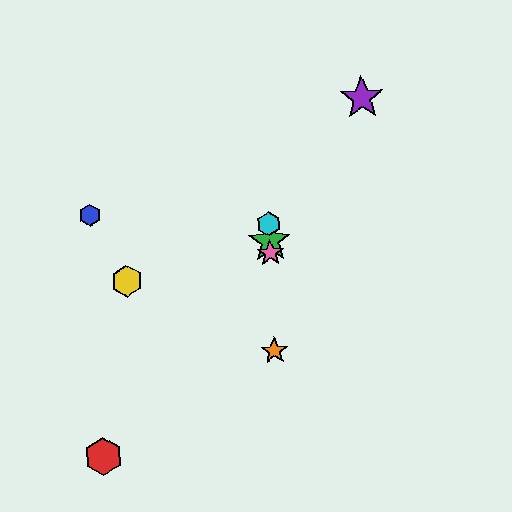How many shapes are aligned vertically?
4 shapes (the green star, the orange star, the cyan hexagon, the pink star) are aligned vertically.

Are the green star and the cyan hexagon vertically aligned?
Yes, both are at x≈270.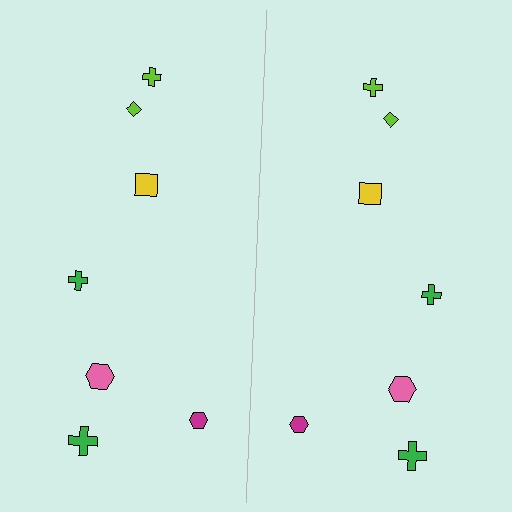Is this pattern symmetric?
Yes, this pattern has bilateral (reflection) symmetry.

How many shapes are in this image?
There are 14 shapes in this image.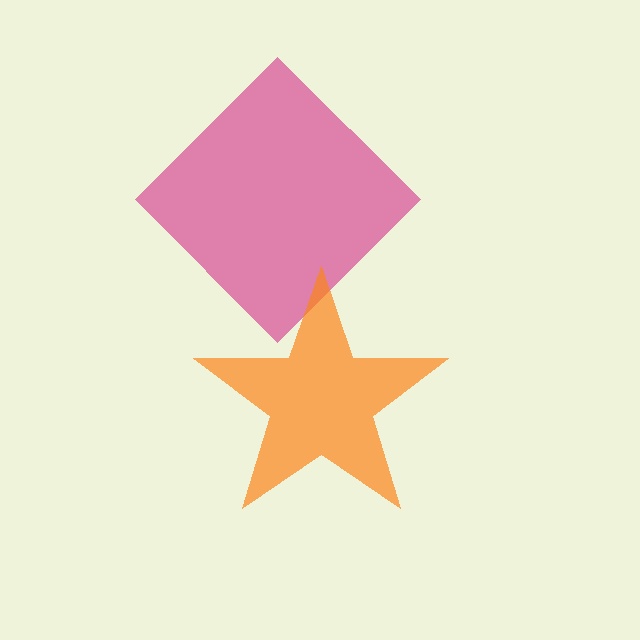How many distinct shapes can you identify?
There are 2 distinct shapes: a magenta diamond, an orange star.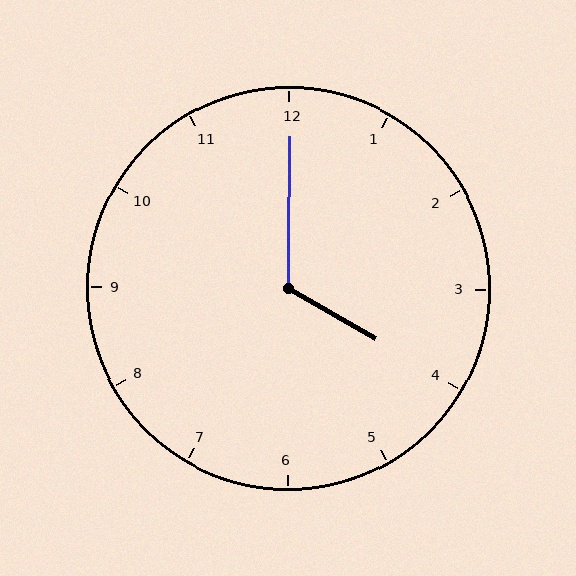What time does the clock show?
4:00.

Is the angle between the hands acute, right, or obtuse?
It is obtuse.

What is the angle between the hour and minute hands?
Approximately 120 degrees.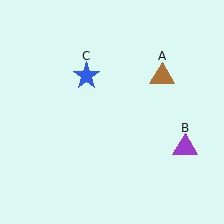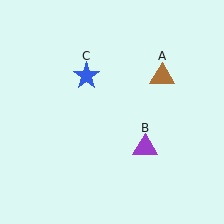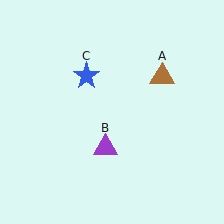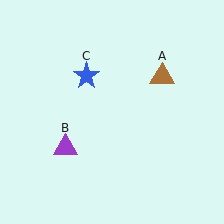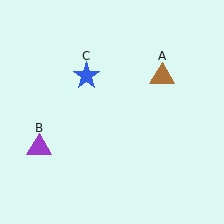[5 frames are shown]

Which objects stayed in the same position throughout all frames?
Brown triangle (object A) and blue star (object C) remained stationary.